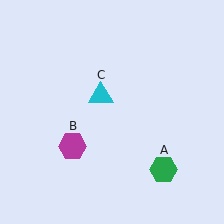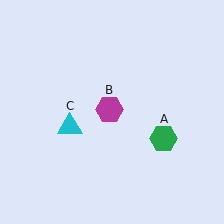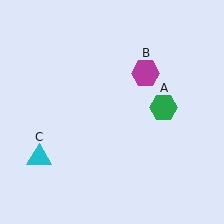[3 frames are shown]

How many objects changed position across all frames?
3 objects changed position: green hexagon (object A), magenta hexagon (object B), cyan triangle (object C).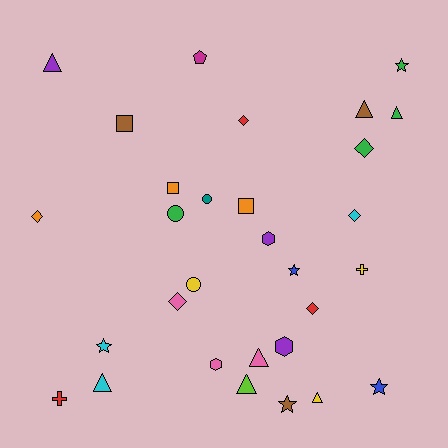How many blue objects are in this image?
There are 2 blue objects.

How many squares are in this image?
There are 3 squares.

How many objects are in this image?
There are 30 objects.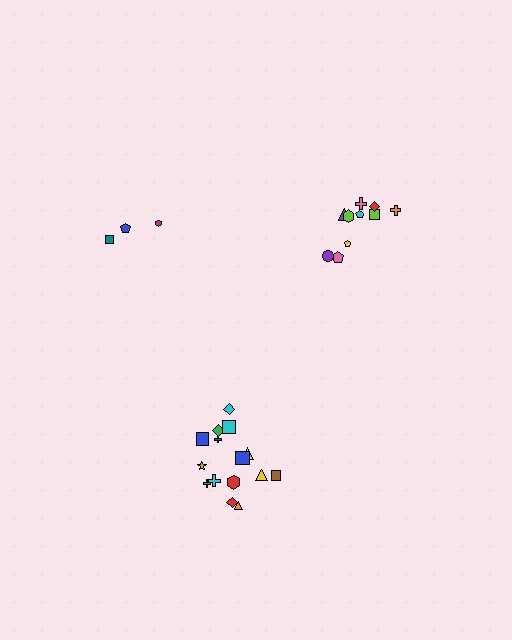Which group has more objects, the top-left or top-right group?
The top-right group.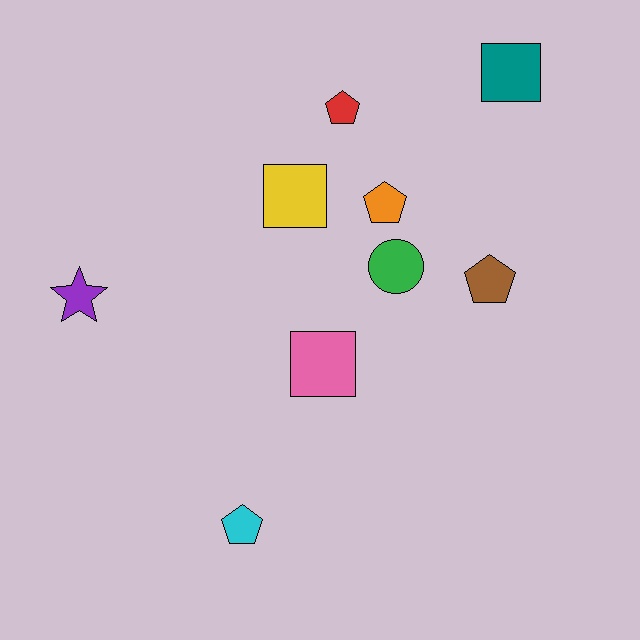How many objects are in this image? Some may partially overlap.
There are 9 objects.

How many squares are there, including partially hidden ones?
There are 3 squares.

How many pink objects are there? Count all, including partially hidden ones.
There is 1 pink object.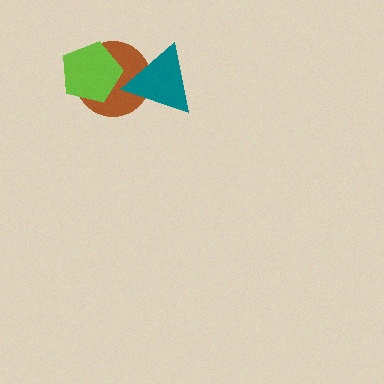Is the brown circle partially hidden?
Yes, it is partially covered by another shape.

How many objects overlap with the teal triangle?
1 object overlaps with the teal triangle.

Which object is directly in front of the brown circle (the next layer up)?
The lime pentagon is directly in front of the brown circle.